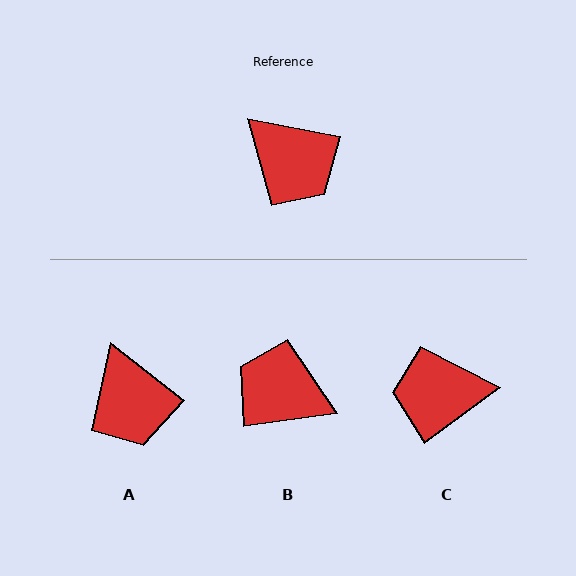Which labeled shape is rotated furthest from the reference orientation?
B, about 162 degrees away.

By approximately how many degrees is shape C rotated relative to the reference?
Approximately 133 degrees clockwise.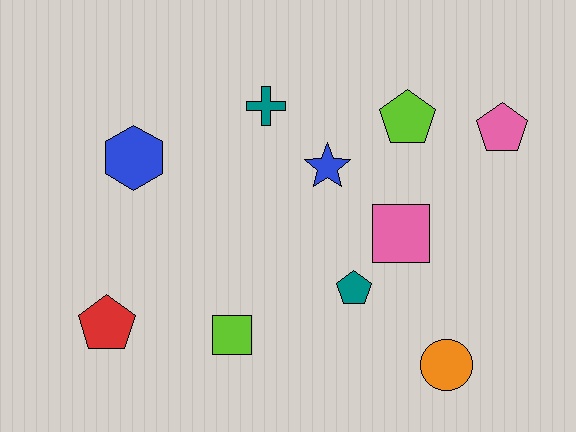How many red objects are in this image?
There is 1 red object.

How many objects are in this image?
There are 10 objects.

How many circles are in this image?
There is 1 circle.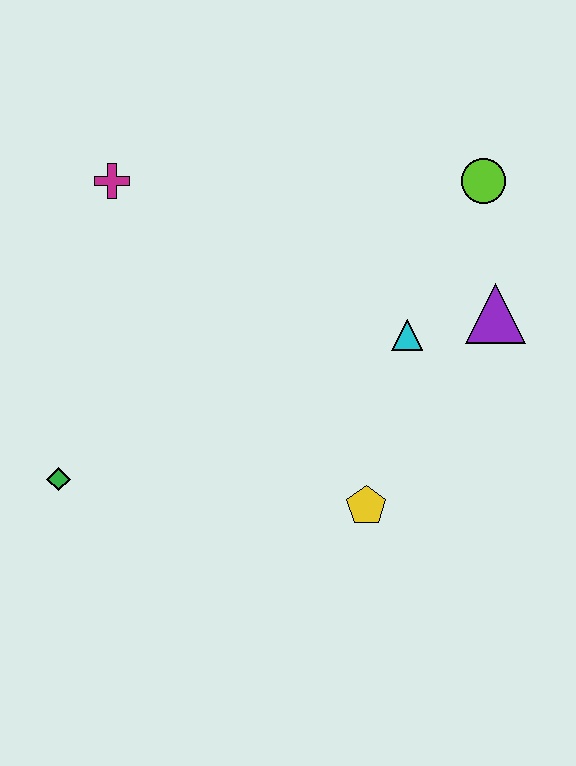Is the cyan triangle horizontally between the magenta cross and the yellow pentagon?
No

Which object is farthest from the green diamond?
The lime circle is farthest from the green diamond.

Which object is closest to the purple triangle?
The cyan triangle is closest to the purple triangle.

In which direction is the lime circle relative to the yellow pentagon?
The lime circle is above the yellow pentagon.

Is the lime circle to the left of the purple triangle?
Yes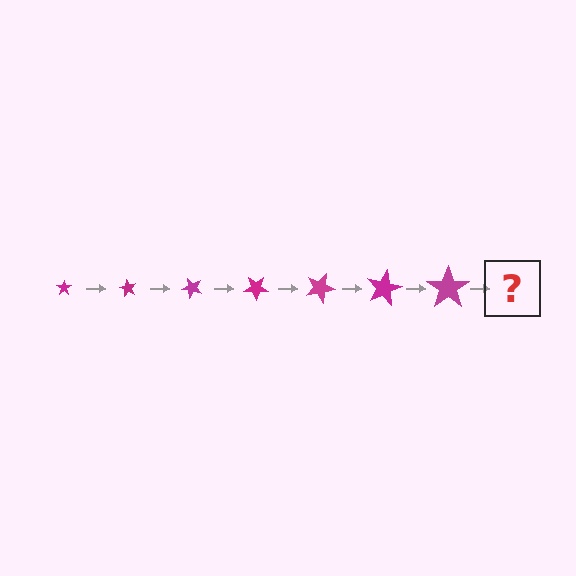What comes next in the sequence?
The next element should be a star, larger than the previous one and rotated 420 degrees from the start.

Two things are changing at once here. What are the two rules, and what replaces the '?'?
The two rules are that the star grows larger each step and it rotates 60 degrees each step. The '?' should be a star, larger than the previous one and rotated 420 degrees from the start.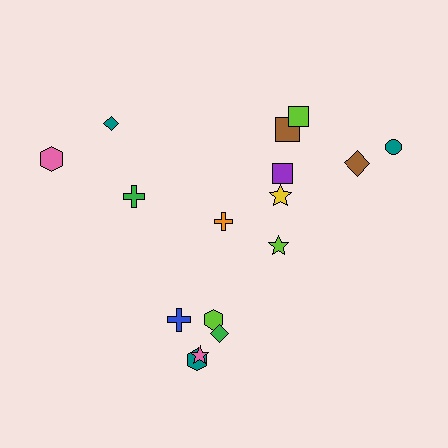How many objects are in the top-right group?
There are 7 objects.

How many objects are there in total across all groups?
There are 16 objects.